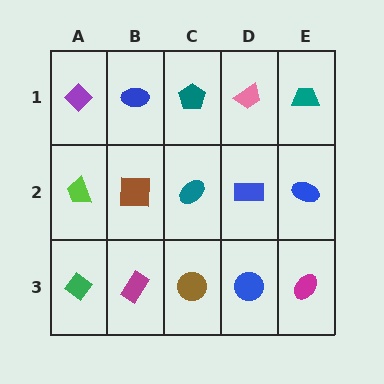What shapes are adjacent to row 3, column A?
A lime trapezoid (row 2, column A), a magenta rectangle (row 3, column B).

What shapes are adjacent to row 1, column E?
A blue ellipse (row 2, column E), a pink trapezoid (row 1, column D).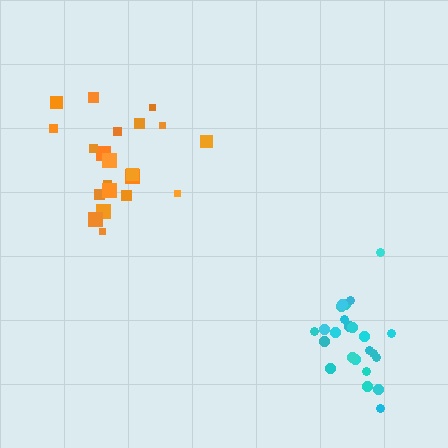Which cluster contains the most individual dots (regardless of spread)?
Cyan (24).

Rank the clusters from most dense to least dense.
cyan, orange.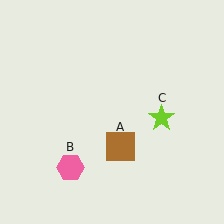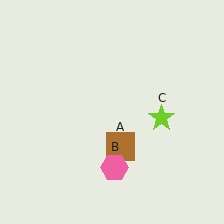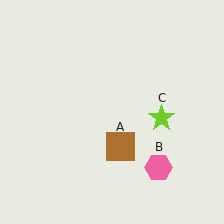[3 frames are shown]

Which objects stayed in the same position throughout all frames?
Brown square (object A) and lime star (object C) remained stationary.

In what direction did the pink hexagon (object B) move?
The pink hexagon (object B) moved right.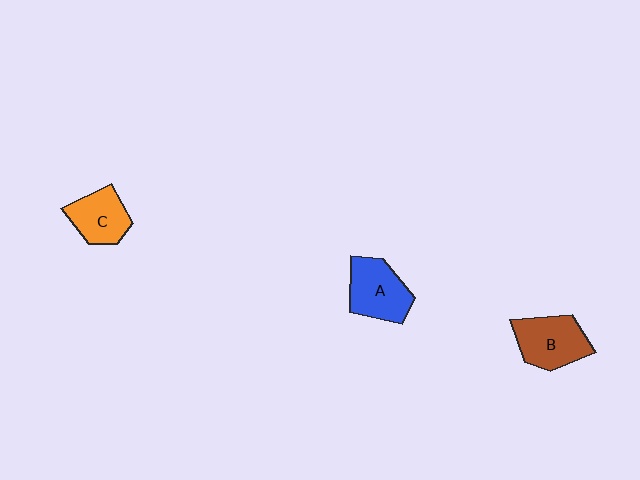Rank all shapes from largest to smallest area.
From largest to smallest: B (brown), A (blue), C (orange).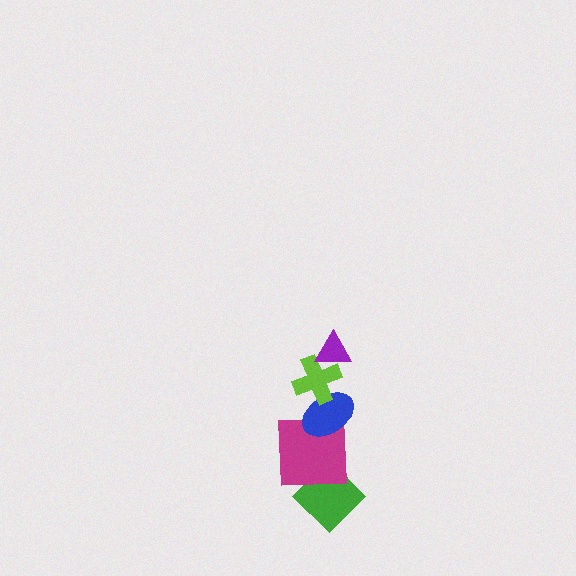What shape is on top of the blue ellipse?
The lime cross is on top of the blue ellipse.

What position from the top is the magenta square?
The magenta square is 4th from the top.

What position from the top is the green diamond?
The green diamond is 5th from the top.